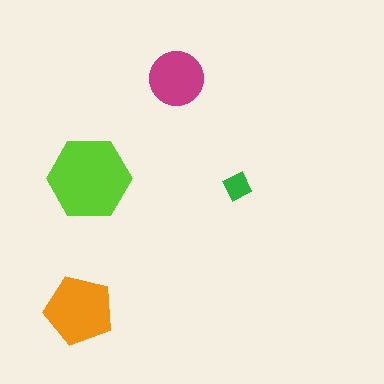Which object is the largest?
The lime hexagon.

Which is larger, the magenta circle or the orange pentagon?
The orange pentagon.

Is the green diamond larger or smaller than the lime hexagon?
Smaller.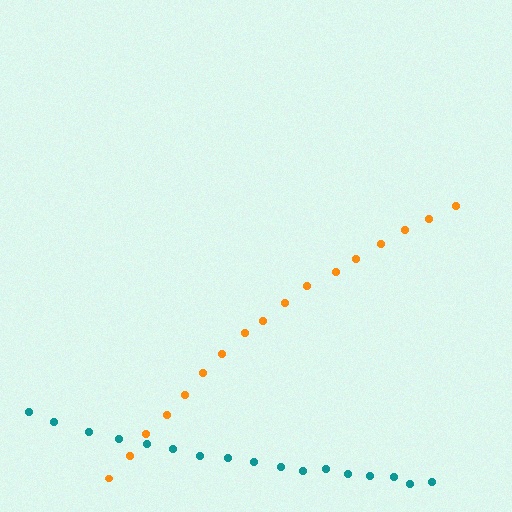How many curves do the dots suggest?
There are 2 distinct paths.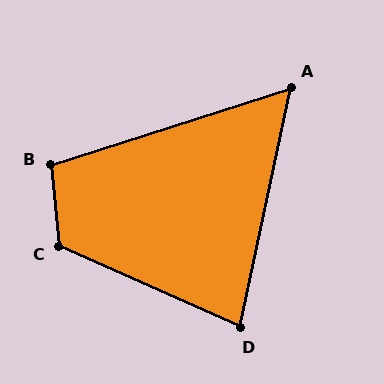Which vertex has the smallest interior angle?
A, at approximately 60 degrees.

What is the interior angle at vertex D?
Approximately 78 degrees (acute).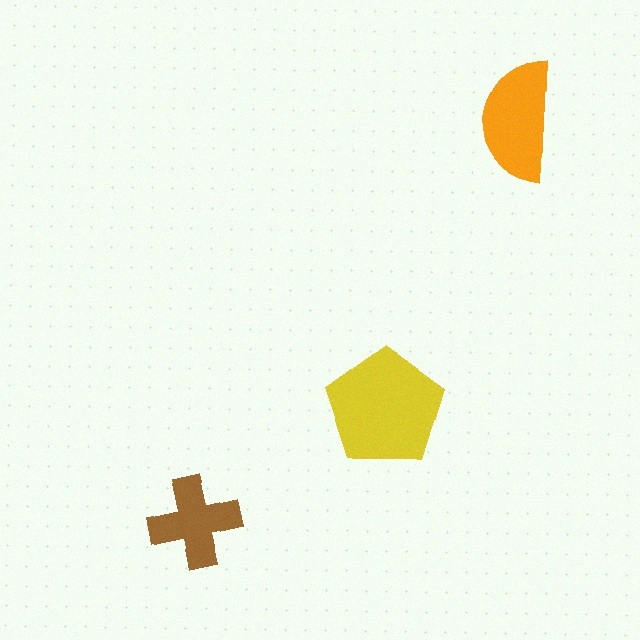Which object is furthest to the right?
The orange semicircle is rightmost.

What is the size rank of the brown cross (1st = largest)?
3rd.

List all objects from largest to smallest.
The yellow pentagon, the orange semicircle, the brown cross.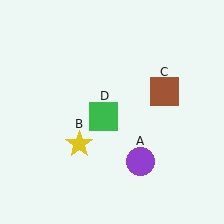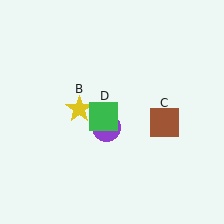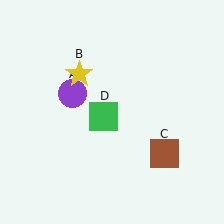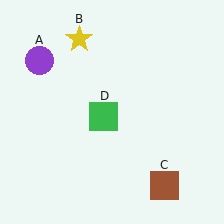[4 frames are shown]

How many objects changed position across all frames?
3 objects changed position: purple circle (object A), yellow star (object B), brown square (object C).